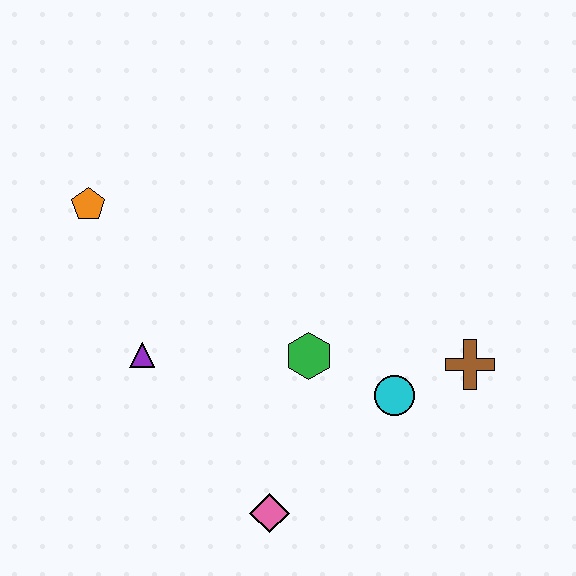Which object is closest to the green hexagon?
The cyan circle is closest to the green hexagon.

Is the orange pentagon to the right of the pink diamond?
No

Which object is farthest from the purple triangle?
The brown cross is farthest from the purple triangle.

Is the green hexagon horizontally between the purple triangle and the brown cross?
Yes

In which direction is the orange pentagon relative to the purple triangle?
The orange pentagon is above the purple triangle.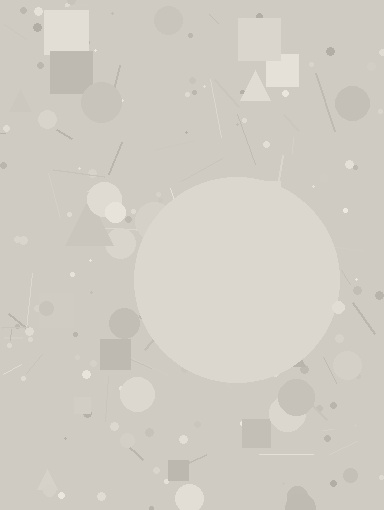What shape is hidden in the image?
A circle is hidden in the image.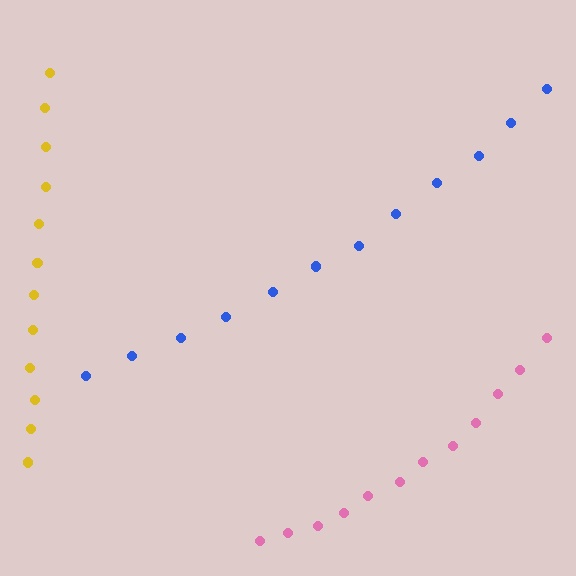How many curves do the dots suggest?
There are 3 distinct paths.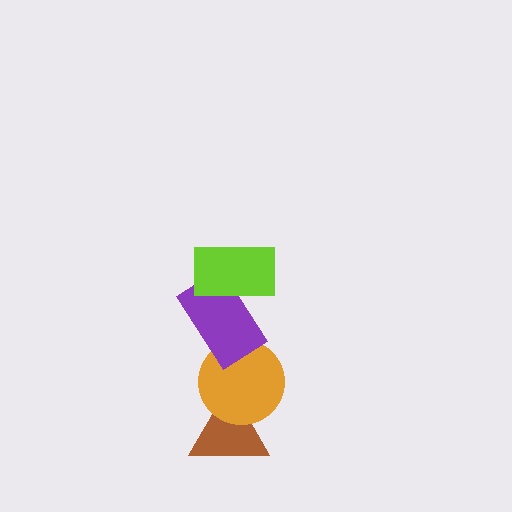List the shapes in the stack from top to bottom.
From top to bottom: the lime rectangle, the purple rectangle, the orange circle, the brown triangle.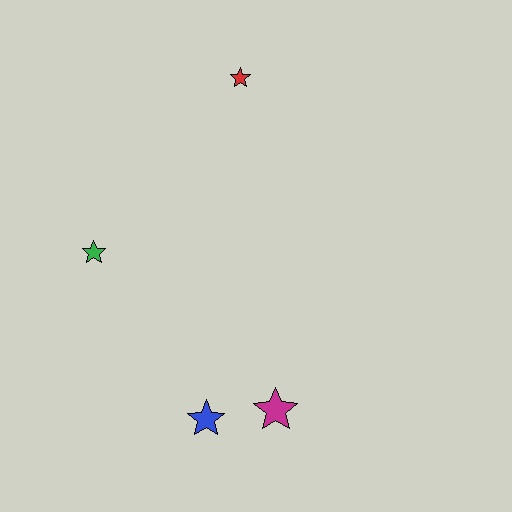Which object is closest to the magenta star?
The blue star is closest to the magenta star.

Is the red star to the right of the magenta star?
No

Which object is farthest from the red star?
The blue star is farthest from the red star.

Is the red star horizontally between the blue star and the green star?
No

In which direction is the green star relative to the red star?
The green star is below the red star.